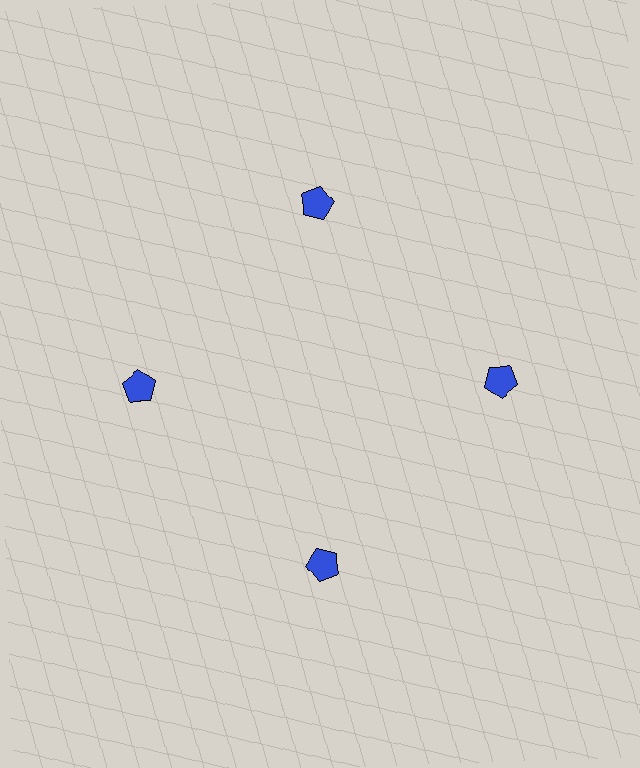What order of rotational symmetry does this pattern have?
This pattern has 4-fold rotational symmetry.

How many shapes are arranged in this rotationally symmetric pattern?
There are 4 shapes, arranged in 4 groups of 1.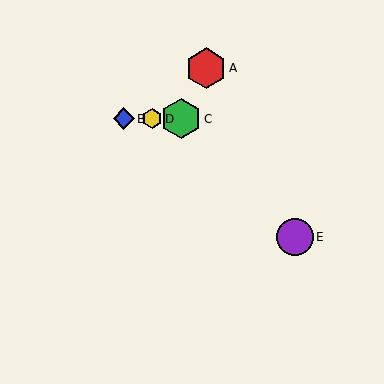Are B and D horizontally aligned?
Yes, both are at y≈119.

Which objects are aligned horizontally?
Objects B, C, D are aligned horizontally.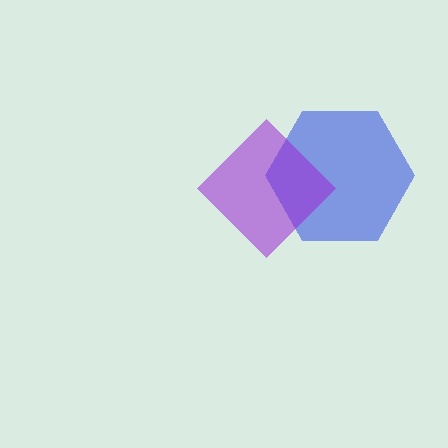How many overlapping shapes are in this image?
There are 2 overlapping shapes in the image.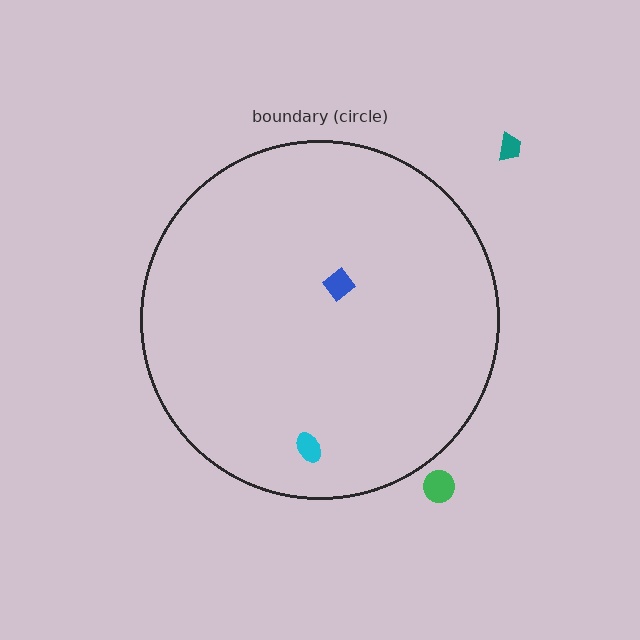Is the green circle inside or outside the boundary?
Outside.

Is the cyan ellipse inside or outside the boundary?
Inside.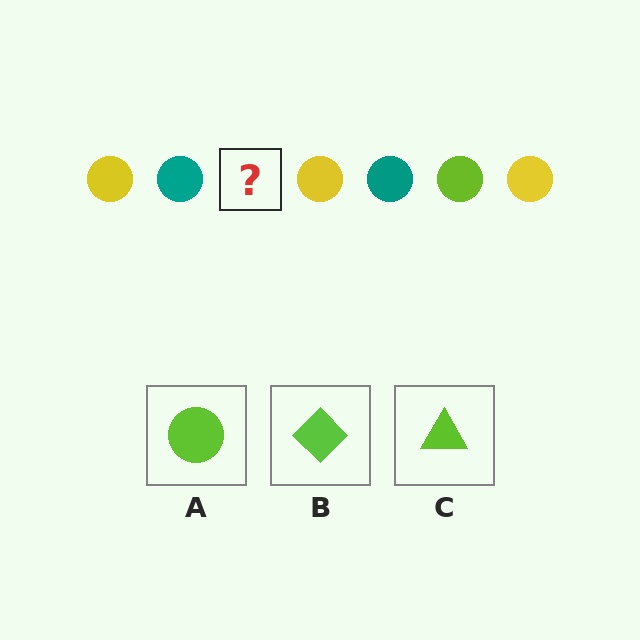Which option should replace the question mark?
Option A.